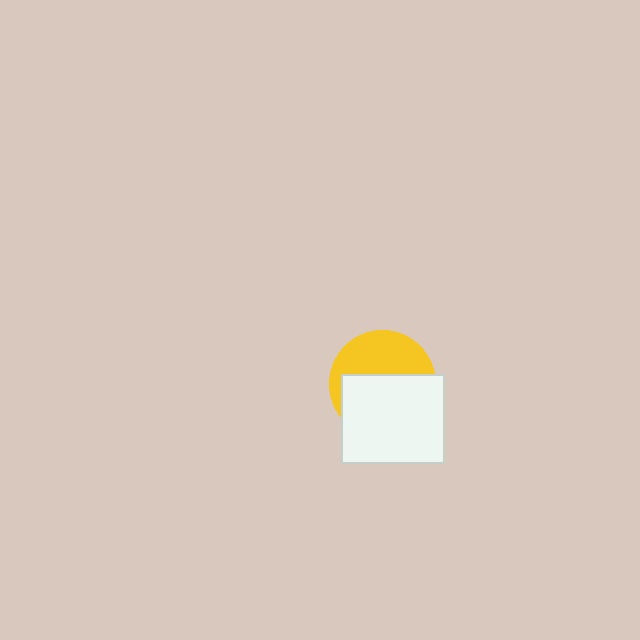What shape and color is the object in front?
The object in front is a white rectangle.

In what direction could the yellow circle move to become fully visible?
The yellow circle could move up. That would shift it out from behind the white rectangle entirely.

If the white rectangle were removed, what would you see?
You would see the complete yellow circle.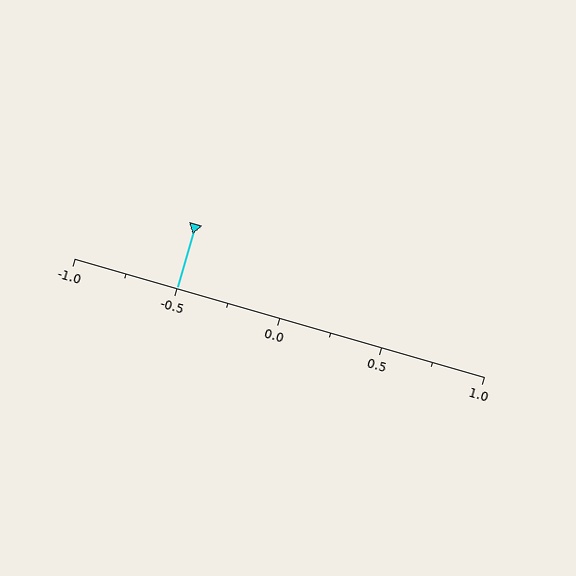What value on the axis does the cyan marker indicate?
The marker indicates approximately -0.5.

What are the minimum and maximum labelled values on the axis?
The axis runs from -1.0 to 1.0.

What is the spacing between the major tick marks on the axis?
The major ticks are spaced 0.5 apart.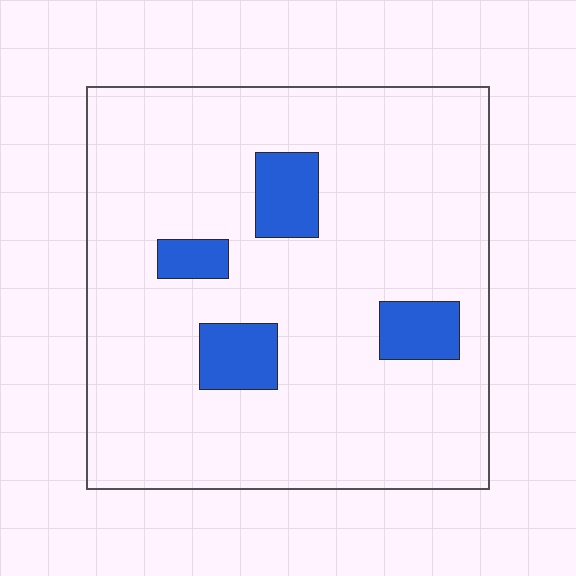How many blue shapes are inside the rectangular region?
4.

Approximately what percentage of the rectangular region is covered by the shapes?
Approximately 10%.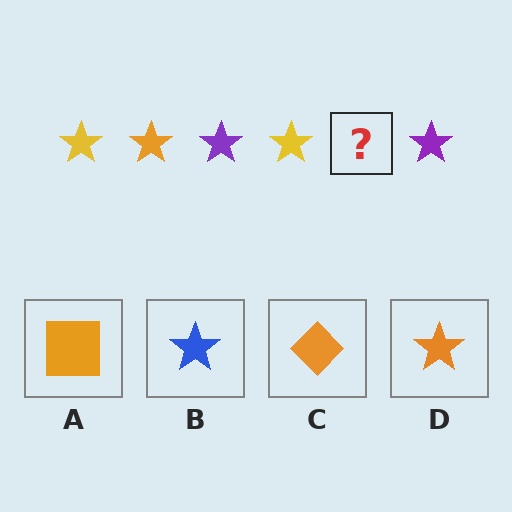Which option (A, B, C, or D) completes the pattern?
D.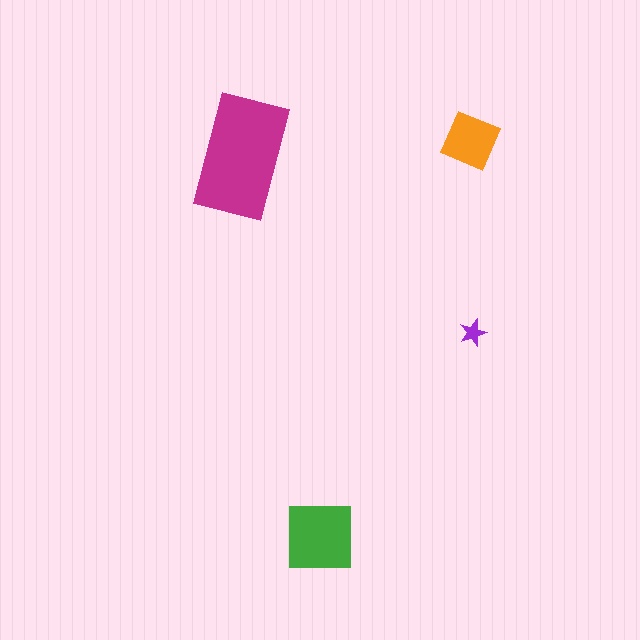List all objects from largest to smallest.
The magenta rectangle, the green square, the orange diamond, the purple star.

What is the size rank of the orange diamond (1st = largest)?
3rd.